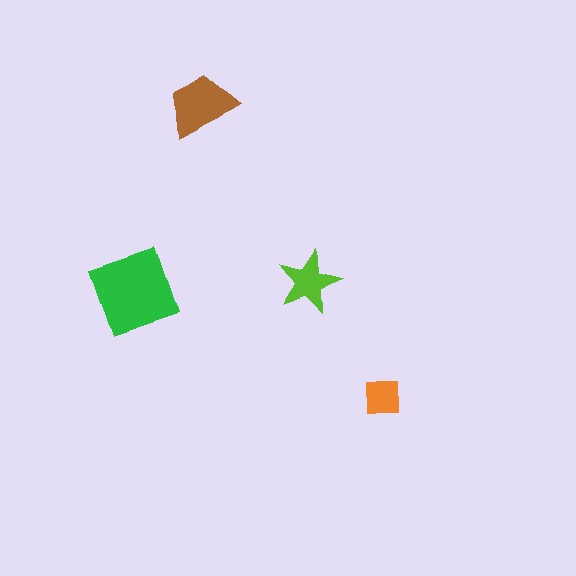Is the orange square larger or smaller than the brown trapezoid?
Smaller.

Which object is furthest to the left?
The green diamond is leftmost.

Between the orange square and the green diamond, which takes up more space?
The green diamond.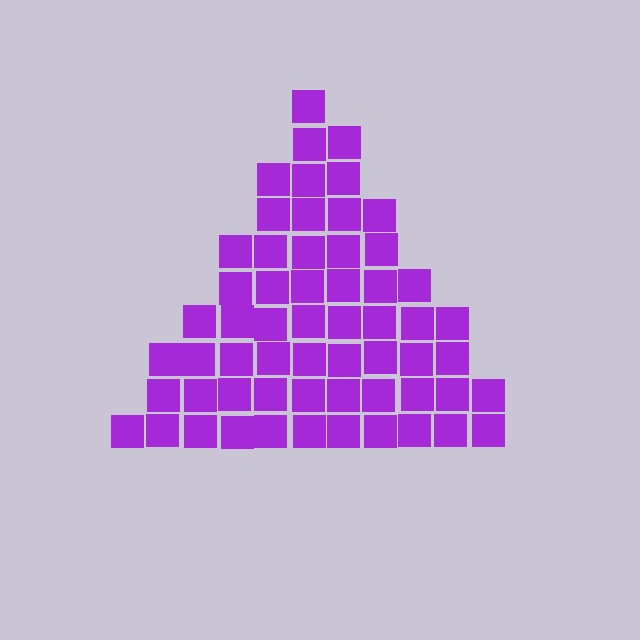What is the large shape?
The large shape is a triangle.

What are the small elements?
The small elements are squares.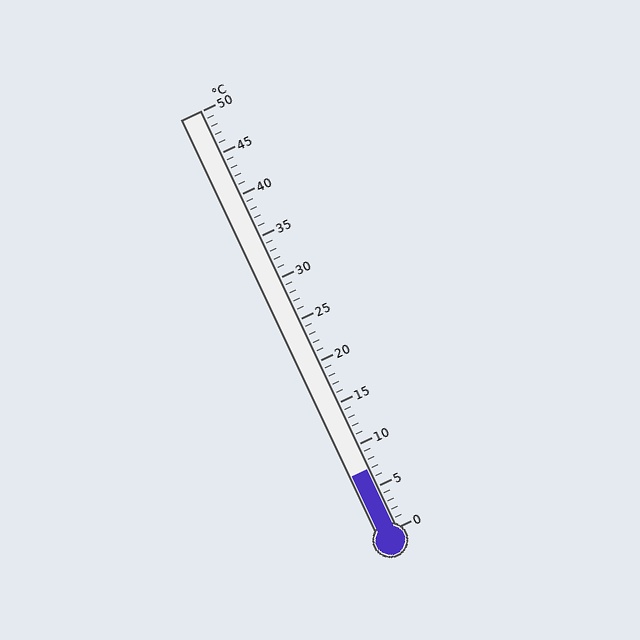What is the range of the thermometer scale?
The thermometer scale ranges from 0°C to 50°C.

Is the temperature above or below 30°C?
The temperature is below 30°C.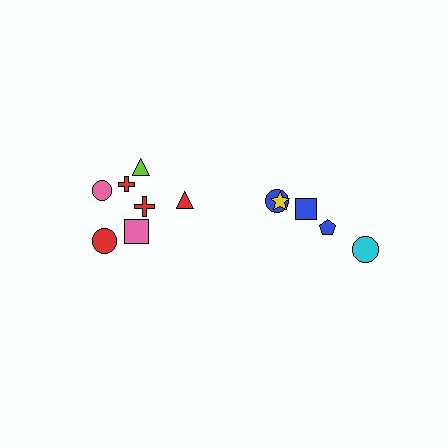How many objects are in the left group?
There are 7 objects.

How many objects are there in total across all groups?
There are 12 objects.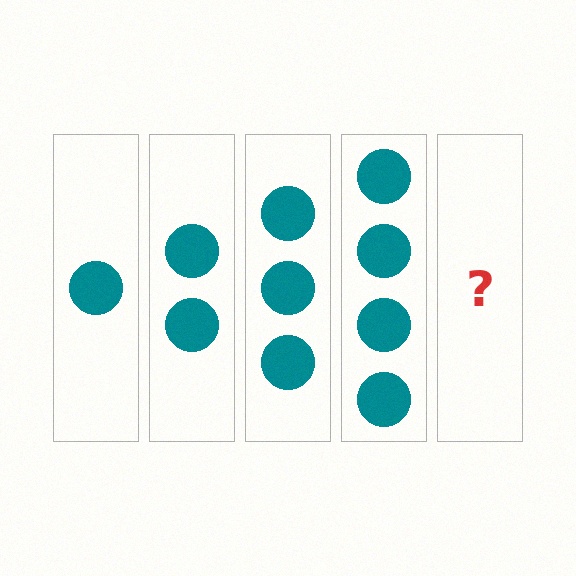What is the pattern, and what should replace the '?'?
The pattern is that each step adds one more circle. The '?' should be 5 circles.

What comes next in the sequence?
The next element should be 5 circles.